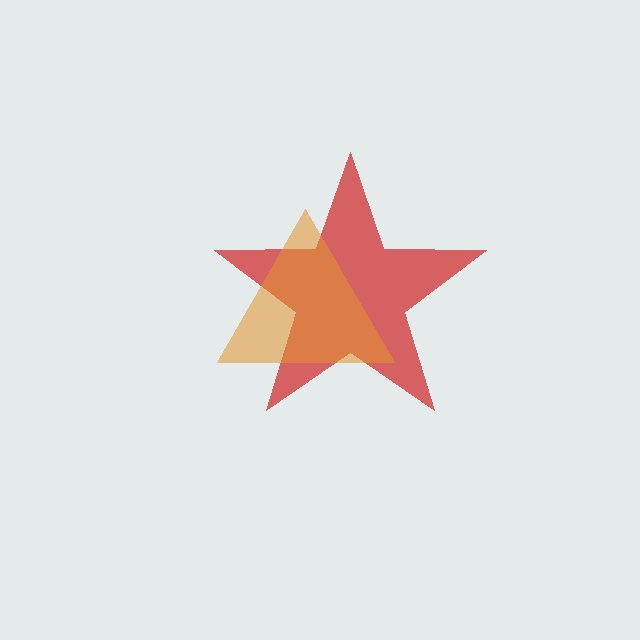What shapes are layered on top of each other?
The layered shapes are: a red star, an orange triangle.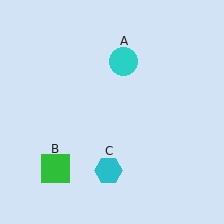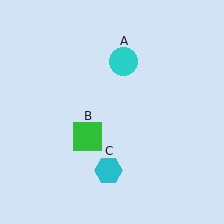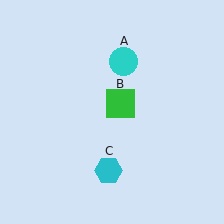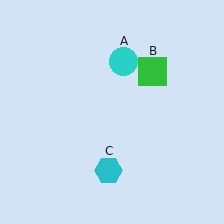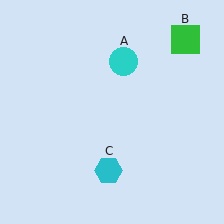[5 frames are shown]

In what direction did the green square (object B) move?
The green square (object B) moved up and to the right.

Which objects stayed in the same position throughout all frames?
Cyan circle (object A) and cyan hexagon (object C) remained stationary.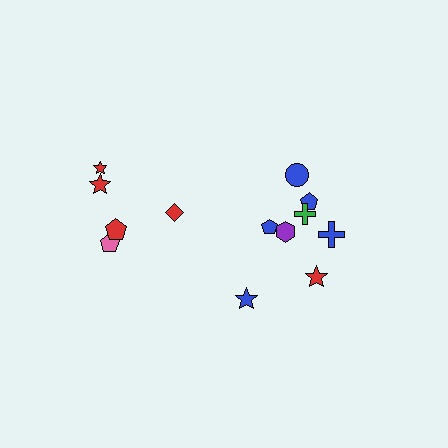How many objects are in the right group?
There are 8 objects.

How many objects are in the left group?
There are 5 objects.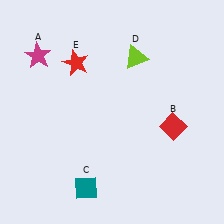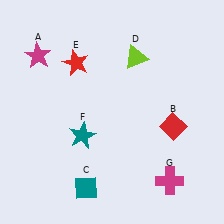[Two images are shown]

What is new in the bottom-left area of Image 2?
A teal star (F) was added in the bottom-left area of Image 2.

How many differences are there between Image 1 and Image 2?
There are 2 differences between the two images.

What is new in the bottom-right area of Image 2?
A magenta cross (G) was added in the bottom-right area of Image 2.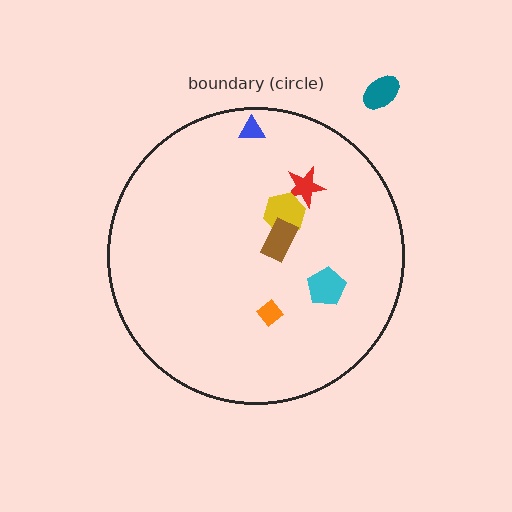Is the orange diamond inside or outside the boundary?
Inside.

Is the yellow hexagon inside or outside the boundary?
Inside.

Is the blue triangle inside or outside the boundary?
Inside.